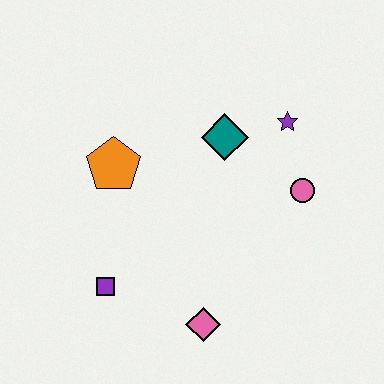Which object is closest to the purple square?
The pink diamond is closest to the purple square.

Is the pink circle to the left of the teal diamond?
No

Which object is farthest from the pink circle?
The purple square is farthest from the pink circle.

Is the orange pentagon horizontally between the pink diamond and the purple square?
Yes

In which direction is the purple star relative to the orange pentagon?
The purple star is to the right of the orange pentagon.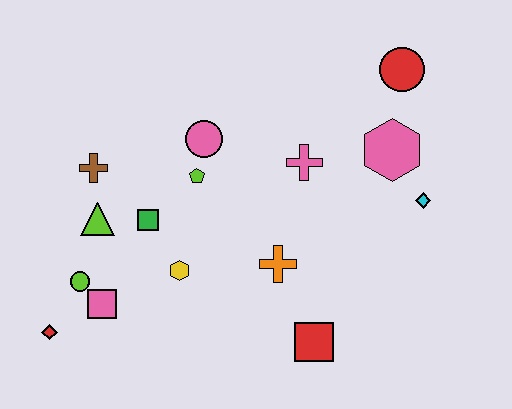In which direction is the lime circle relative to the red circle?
The lime circle is to the left of the red circle.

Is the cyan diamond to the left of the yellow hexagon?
No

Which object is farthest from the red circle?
The red diamond is farthest from the red circle.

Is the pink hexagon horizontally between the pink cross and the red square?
No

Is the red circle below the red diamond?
No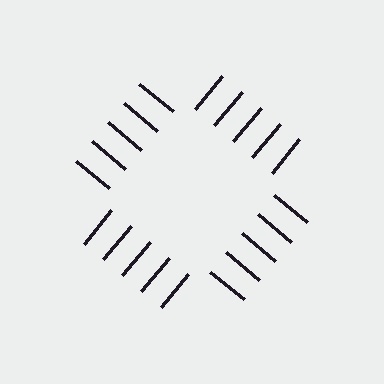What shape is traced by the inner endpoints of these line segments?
An illusory square — the line segments terminate on its edges but no continuous stroke is drawn.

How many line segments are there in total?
20 — 5 along each of the 4 edges.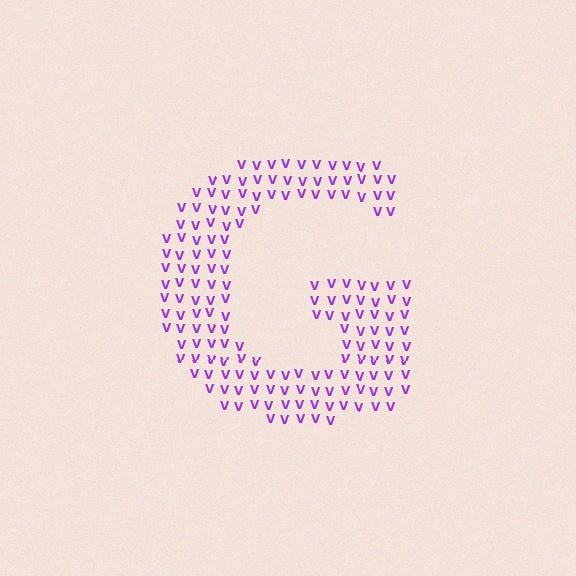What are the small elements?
The small elements are letter V's.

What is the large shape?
The large shape is the letter G.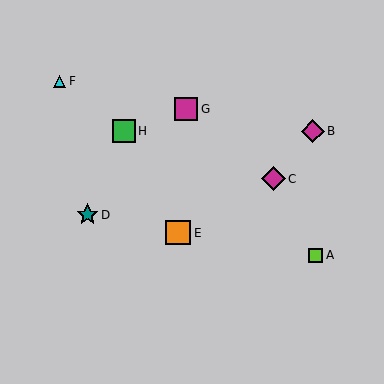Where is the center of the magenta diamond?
The center of the magenta diamond is at (313, 131).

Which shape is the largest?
The orange square (labeled E) is the largest.